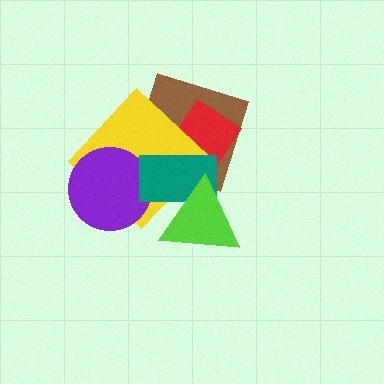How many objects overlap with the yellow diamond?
4 objects overlap with the yellow diamond.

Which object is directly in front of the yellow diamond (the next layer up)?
The purple circle is directly in front of the yellow diamond.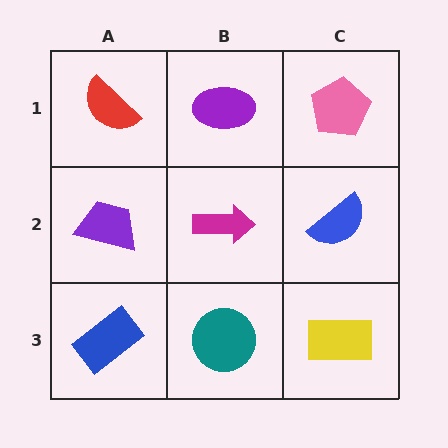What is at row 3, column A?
A blue rectangle.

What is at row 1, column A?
A red semicircle.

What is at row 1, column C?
A pink pentagon.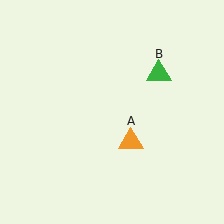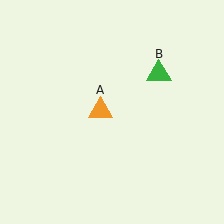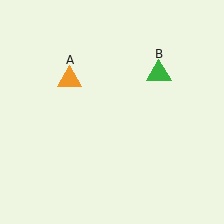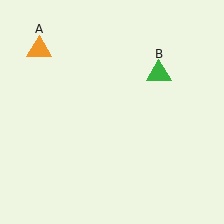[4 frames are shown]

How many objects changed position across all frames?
1 object changed position: orange triangle (object A).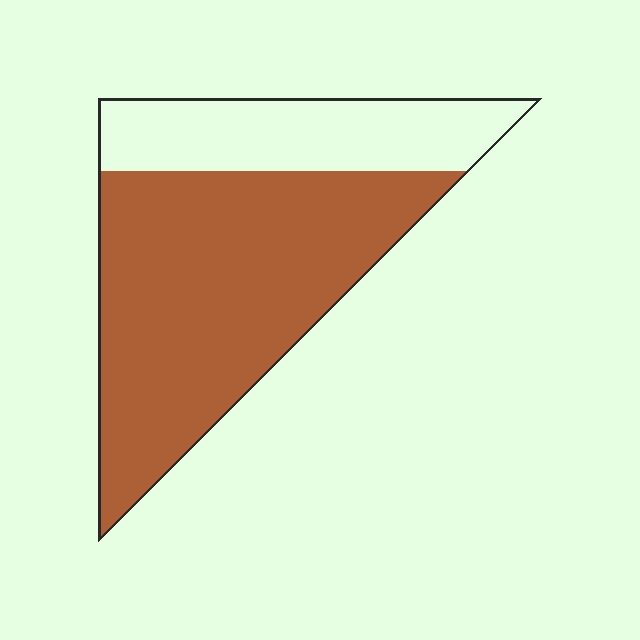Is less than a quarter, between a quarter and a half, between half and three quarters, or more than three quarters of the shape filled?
Between half and three quarters.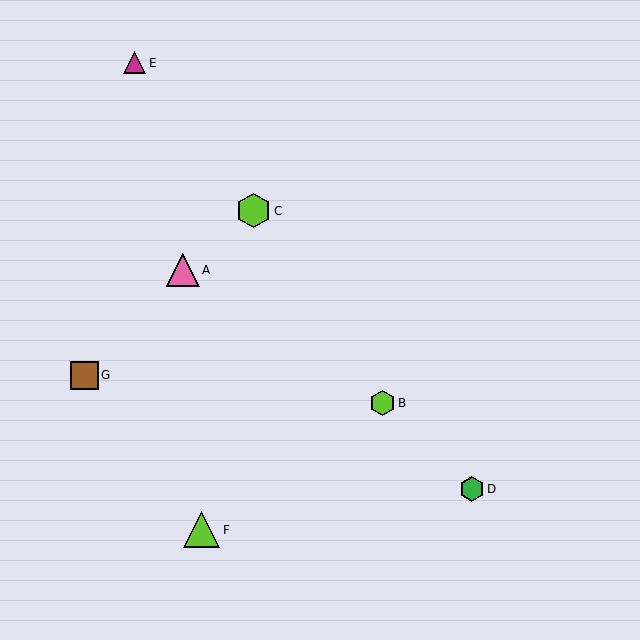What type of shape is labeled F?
Shape F is a lime triangle.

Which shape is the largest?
The lime triangle (labeled F) is the largest.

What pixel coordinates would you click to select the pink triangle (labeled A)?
Click at (183, 270) to select the pink triangle A.